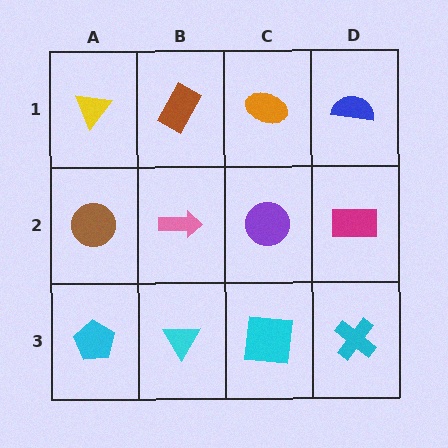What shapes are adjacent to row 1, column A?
A brown circle (row 2, column A), a brown rectangle (row 1, column B).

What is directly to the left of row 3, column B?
A cyan pentagon.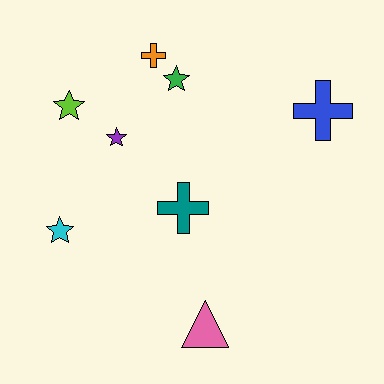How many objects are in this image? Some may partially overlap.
There are 8 objects.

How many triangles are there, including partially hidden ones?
There is 1 triangle.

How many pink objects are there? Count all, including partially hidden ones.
There is 1 pink object.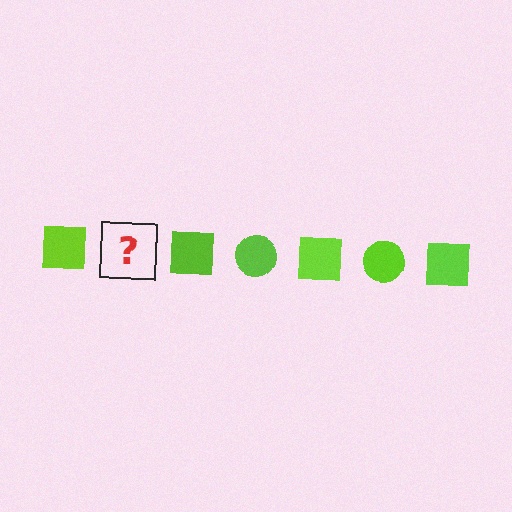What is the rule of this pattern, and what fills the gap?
The rule is that the pattern cycles through square, circle shapes in lime. The gap should be filled with a lime circle.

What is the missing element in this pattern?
The missing element is a lime circle.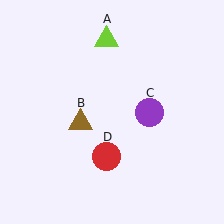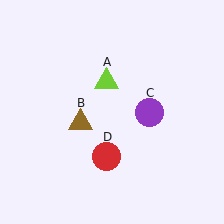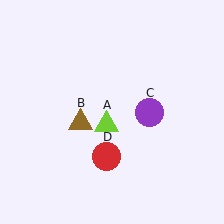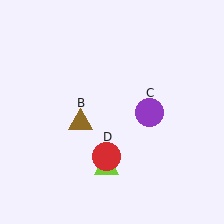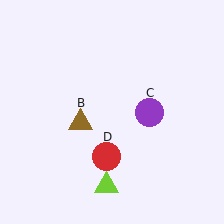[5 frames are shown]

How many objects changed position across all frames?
1 object changed position: lime triangle (object A).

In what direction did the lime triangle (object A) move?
The lime triangle (object A) moved down.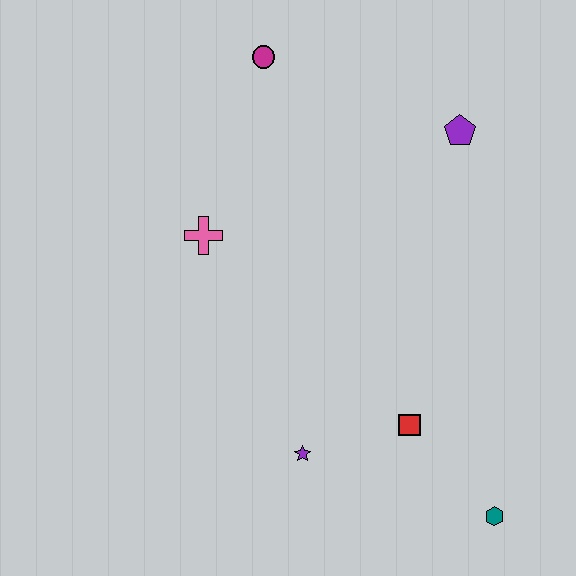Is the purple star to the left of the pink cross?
No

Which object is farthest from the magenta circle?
The teal hexagon is farthest from the magenta circle.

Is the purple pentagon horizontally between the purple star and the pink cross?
No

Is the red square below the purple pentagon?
Yes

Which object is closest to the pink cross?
The magenta circle is closest to the pink cross.